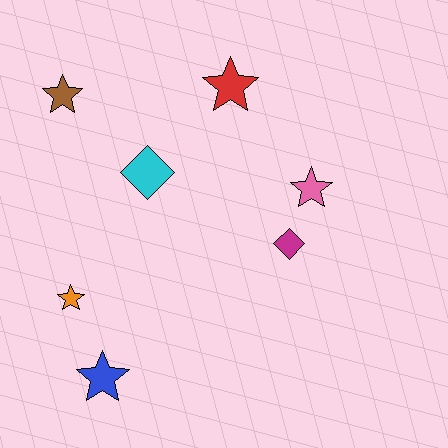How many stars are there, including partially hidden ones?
There are 5 stars.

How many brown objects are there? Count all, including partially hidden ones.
There is 1 brown object.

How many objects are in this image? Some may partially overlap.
There are 7 objects.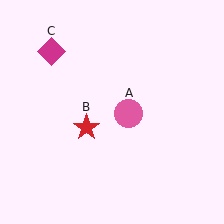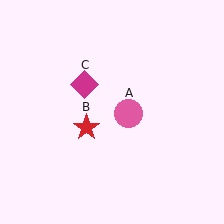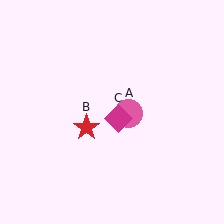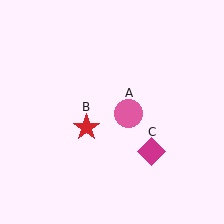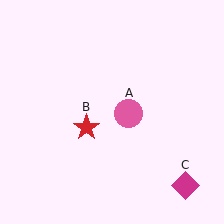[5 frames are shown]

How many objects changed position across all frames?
1 object changed position: magenta diamond (object C).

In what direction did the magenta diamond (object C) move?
The magenta diamond (object C) moved down and to the right.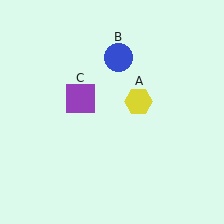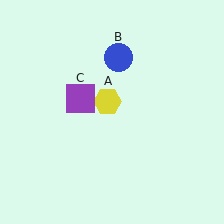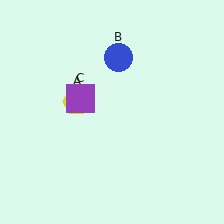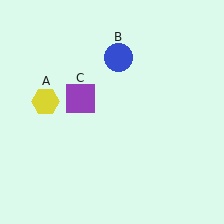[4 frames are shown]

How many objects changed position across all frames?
1 object changed position: yellow hexagon (object A).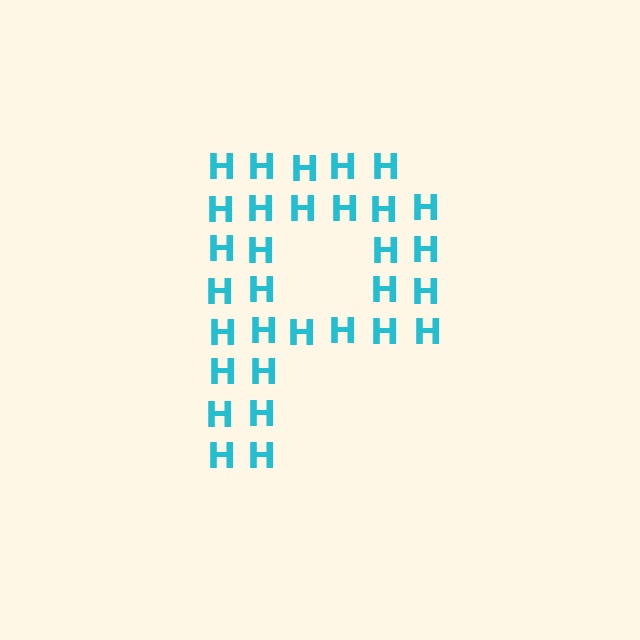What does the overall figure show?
The overall figure shows the letter P.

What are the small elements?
The small elements are letter H's.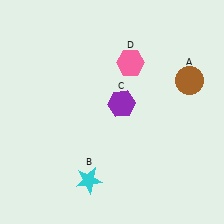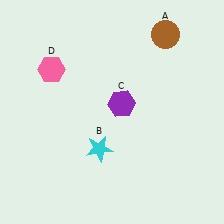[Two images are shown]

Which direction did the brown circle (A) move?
The brown circle (A) moved up.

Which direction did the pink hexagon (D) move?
The pink hexagon (D) moved left.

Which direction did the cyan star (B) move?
The cyan star (B) moved up.